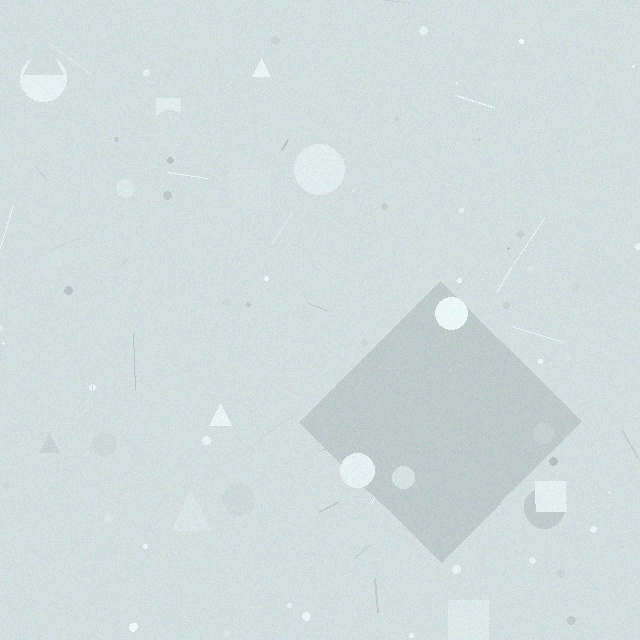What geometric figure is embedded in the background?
A diamond is embedded in the background.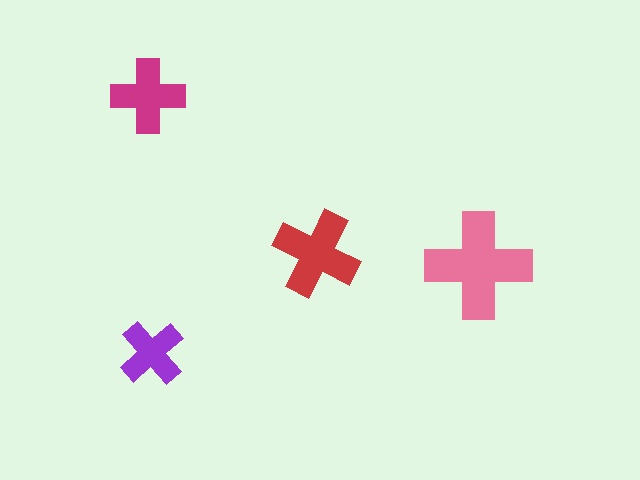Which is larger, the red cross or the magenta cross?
The red one.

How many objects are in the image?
There are 4 objects in the image.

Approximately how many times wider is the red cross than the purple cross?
About 1.5 times wider.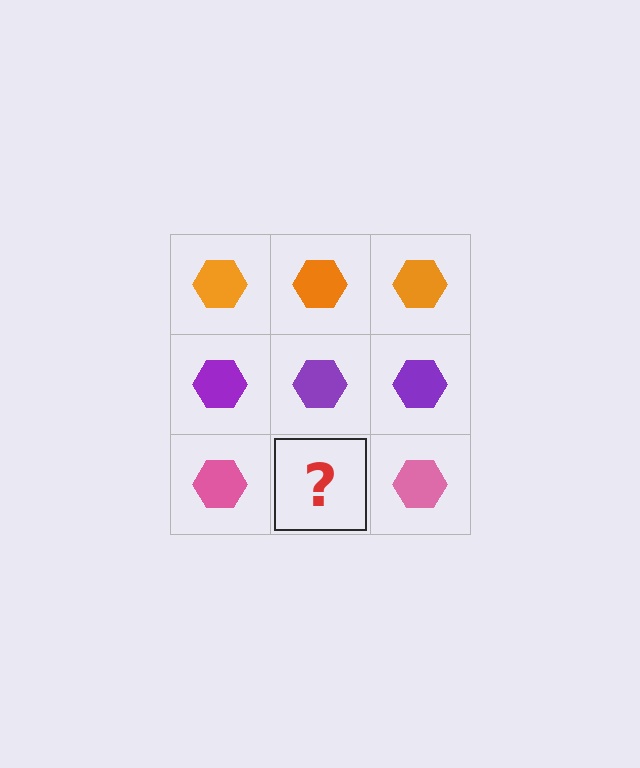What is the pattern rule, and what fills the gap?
The rule is that each row has a consistent color. The gap should be filled with a pink hexagon.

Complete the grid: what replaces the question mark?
The question mark should be replaced with a pink hexagon.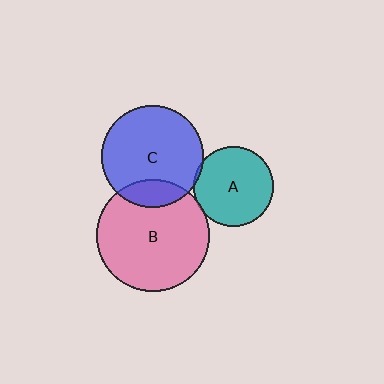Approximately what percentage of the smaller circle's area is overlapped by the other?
Approximately 5%.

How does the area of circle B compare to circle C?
Approximately 1.2 times.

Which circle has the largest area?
Circle B (pink).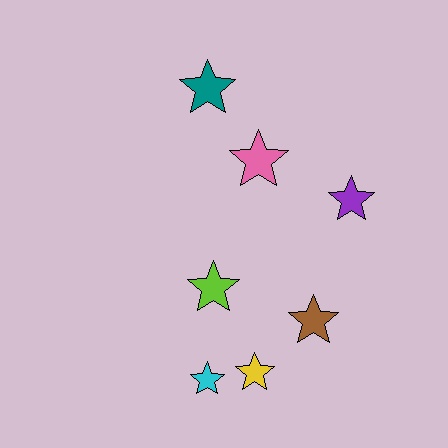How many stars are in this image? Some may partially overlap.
There are 7 stars.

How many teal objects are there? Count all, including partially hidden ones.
There is 1 teal object.